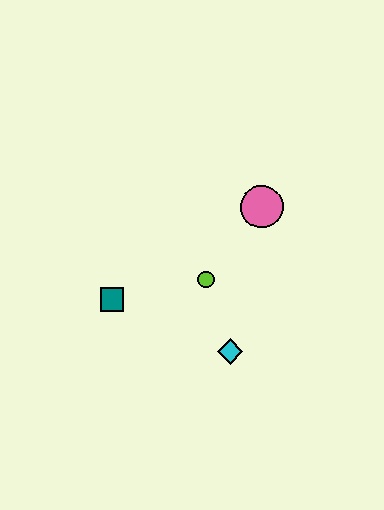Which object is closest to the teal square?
The lime circle is closest to the teal square.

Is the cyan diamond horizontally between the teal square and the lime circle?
No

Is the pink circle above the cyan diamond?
Yes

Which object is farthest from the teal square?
The pink circle is farthest from the teal square.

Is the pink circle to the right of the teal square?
Yes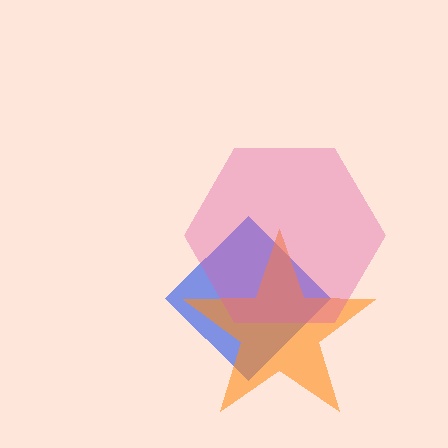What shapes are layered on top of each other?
The layered shapes are: a blue diamond, an orange star, a pink hexagon.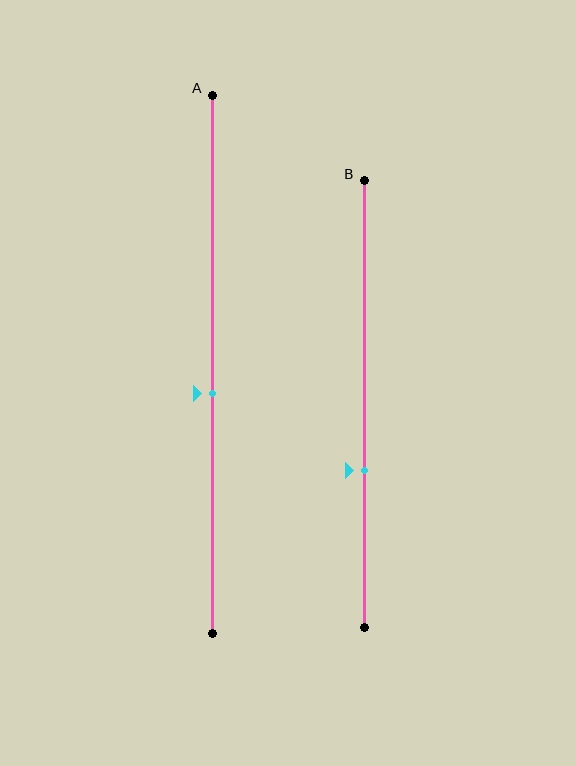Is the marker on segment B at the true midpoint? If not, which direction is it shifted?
No, the marker on segment B is shifted downward by about 15% of the segment length.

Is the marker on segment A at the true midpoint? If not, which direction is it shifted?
No, the marker on segment A is shifted downward by about 5% of the segment length.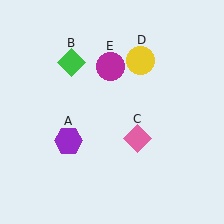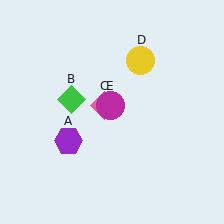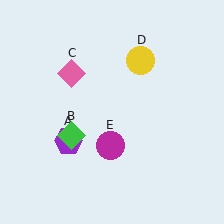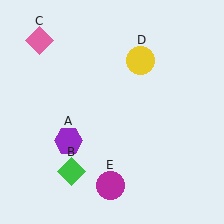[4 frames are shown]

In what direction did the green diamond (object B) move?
The green diamond (object B) moved down.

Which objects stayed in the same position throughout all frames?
Purple hexagon (object A) and yellow circle (object D) remained stationary.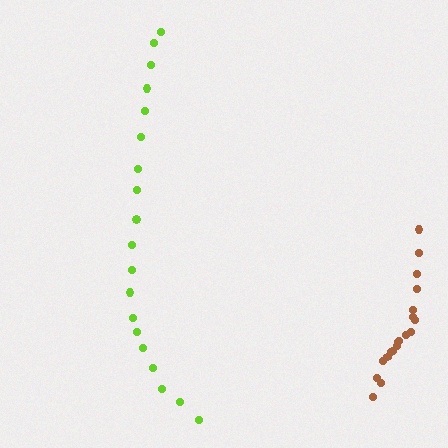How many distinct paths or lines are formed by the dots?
There are 2 distinct paths.